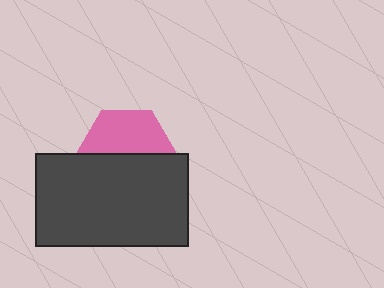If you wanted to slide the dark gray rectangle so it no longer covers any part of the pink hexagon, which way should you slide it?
Slide it down — that is the most direct way to separate the two shapes.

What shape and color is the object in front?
The object in front is a dark gray rectangle.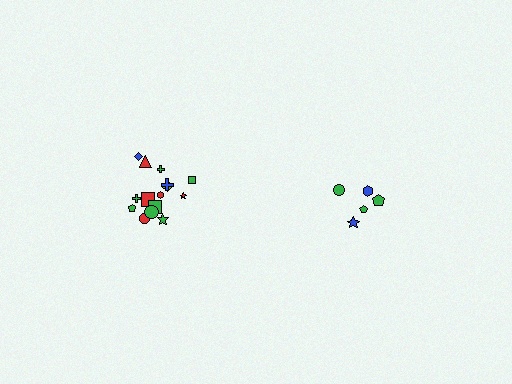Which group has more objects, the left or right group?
The left group.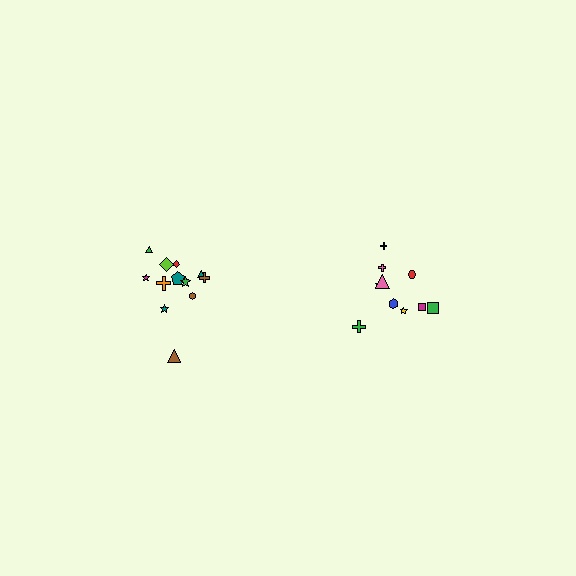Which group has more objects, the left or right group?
The left group.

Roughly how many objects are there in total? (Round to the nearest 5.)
Roughly 20 objects in total.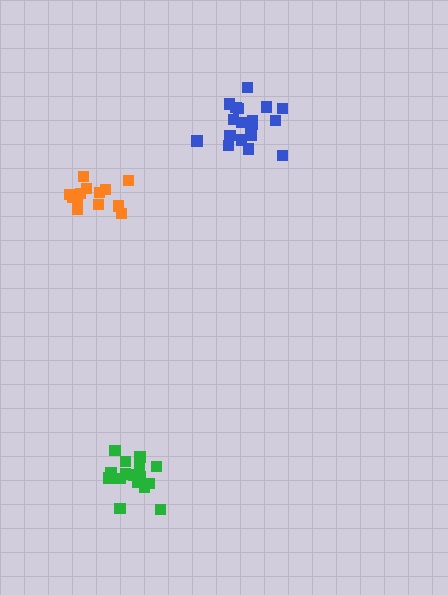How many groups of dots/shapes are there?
There are 3 groups.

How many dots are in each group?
Group 1: 19 dots, Group 2: 17 dots, Group 3: 13 dots (49 total).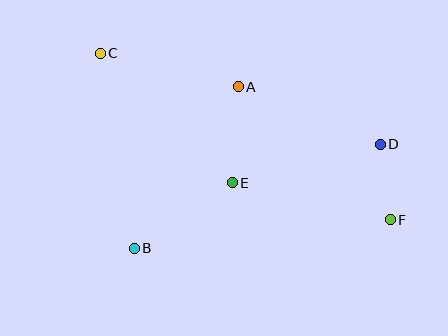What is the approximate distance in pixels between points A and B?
The distance between A and B is approximately 192 pixels.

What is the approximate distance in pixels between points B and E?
The distance between B and E is approximately 118 pixels.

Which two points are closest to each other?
Points D and F are closest to each other.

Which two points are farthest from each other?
Points C and F are farthest from each other.